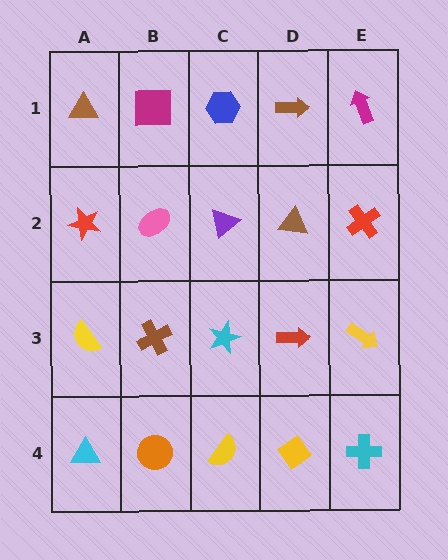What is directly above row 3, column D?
A brown triangle.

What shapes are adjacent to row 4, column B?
A brown cross (row 3, column B), a cyan triangle (row 4, column A), a yellow semicircle (row 4, column C).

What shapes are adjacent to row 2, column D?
A brown arrow (row 1, column D), a red arrow (row 3, column D), a purple triangle (row 2, column C), a red cross (row 2, column E).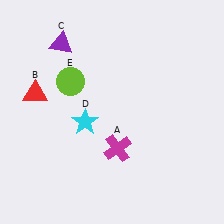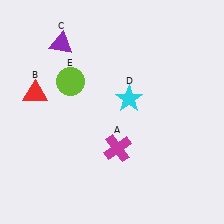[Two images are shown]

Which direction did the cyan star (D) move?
The cyan star (D) moved right.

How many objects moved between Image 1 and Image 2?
1 object moved between the two images.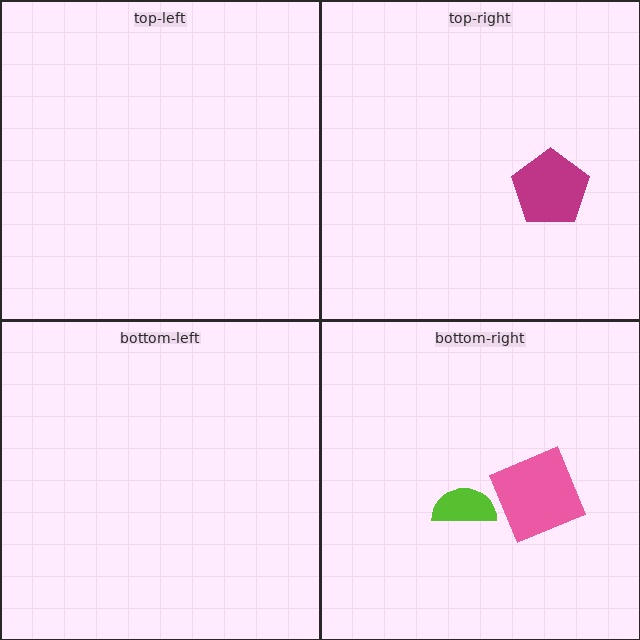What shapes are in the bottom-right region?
The pink diamond, the lime semicircle.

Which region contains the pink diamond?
The bottom-right region.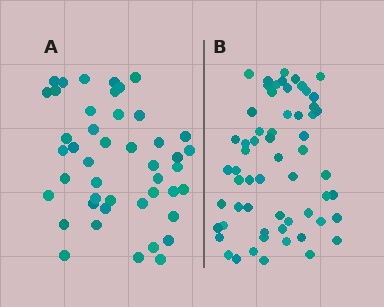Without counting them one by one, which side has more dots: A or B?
Region B (the right region) has more dots.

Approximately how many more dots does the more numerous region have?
Region B has approximately 15 more dots than region A.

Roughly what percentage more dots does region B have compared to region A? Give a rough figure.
About 35% more.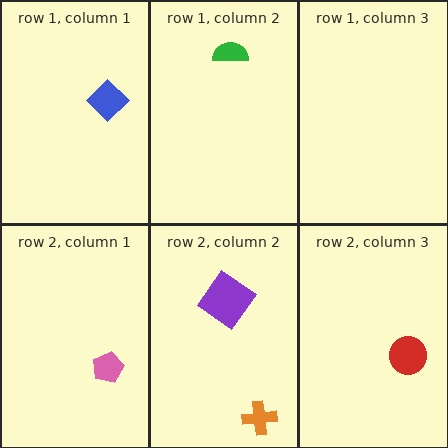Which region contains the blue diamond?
The row 1, column 1 region.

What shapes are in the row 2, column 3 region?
The red circle.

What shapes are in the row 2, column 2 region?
The orange cross, the purple diamond.